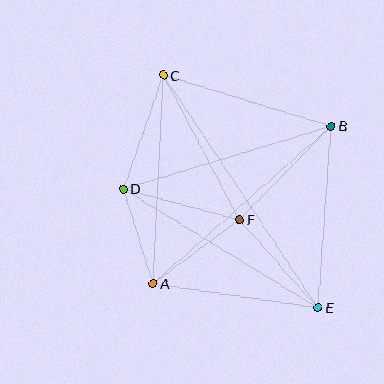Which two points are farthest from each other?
Points C and E are farthest from each other.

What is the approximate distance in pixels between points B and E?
The distance between B and E is approximately 182 pixels.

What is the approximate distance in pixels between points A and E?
The distance between A and E is approximately 167 pixels.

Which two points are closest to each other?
Points A and D are closest to each other.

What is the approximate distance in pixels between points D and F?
The distance between D and F is approximately 120 pixels.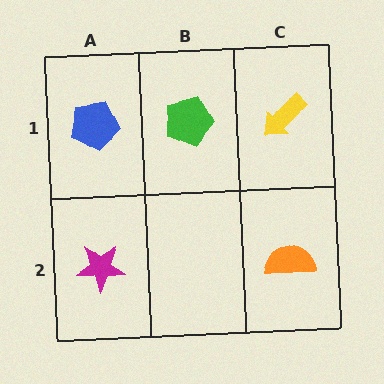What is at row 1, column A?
A blue pentagon.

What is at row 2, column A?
A magenta star.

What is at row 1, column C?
A yellow arrow.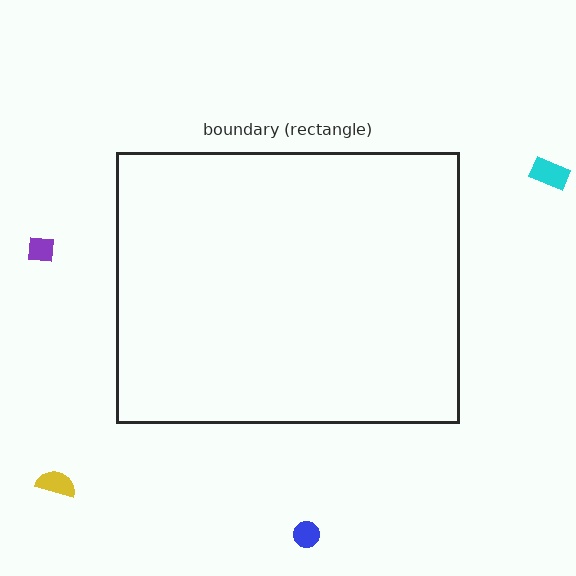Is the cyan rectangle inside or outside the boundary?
Outside.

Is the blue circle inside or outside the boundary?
Outside.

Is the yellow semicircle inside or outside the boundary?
Outside.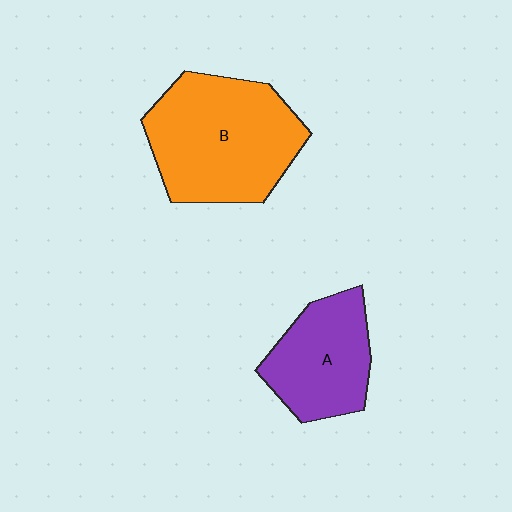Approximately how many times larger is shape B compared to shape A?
Approximately 1.6 times.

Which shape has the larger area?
Shape B (orange).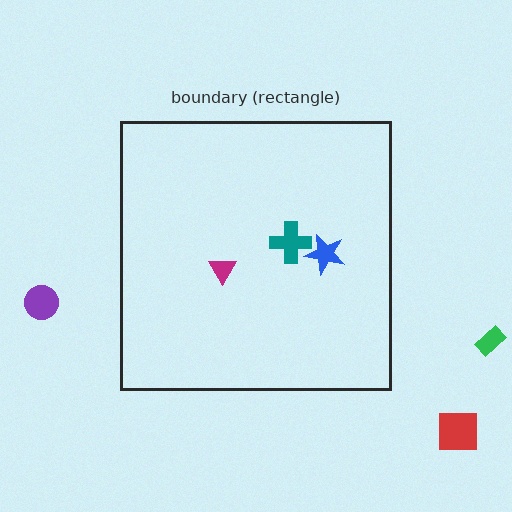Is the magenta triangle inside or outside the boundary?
Inside.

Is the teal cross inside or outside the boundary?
Inside.